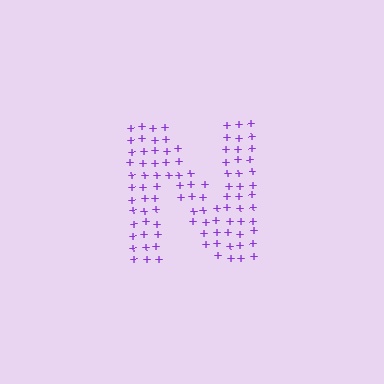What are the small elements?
The small elements are plus signs.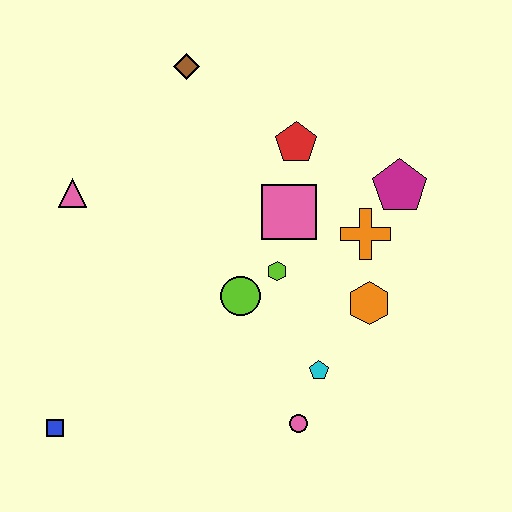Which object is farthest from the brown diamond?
The blue square is farthest from the brown diamond.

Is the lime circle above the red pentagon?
No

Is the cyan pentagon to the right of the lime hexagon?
Yes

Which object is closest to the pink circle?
The cyan pentagon is closest to the pink circle.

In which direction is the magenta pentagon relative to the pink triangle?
The magenta pentagon is to the right of the pink triangle.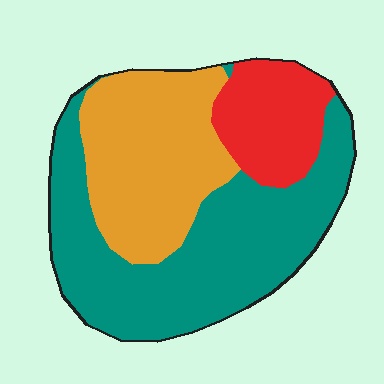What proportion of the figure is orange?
Orange takes up about one third (1/3) of the figure.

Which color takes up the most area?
Teal, at roughly 50%.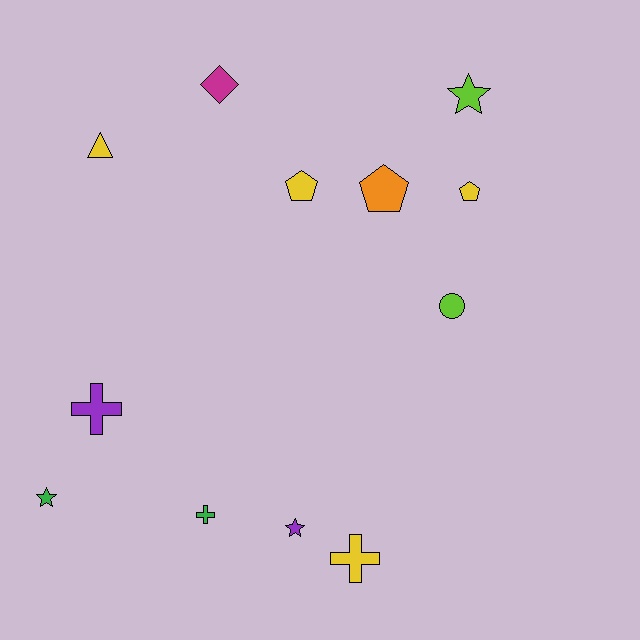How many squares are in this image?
There are no squares.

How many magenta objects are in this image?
There is 1 magenta object.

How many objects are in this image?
There are 12 objects.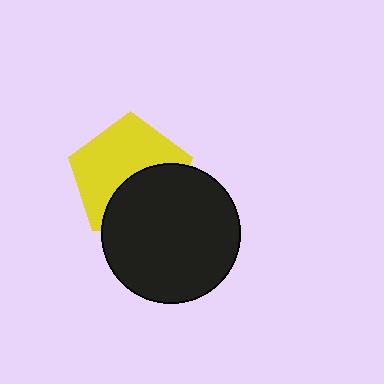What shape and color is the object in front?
The object in front is a black circle.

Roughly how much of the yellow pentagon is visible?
About half of it is visible (roughly 58%).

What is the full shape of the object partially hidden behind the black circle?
The partially hidden object is a yellow pentagon.